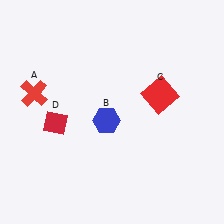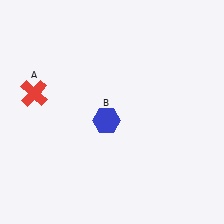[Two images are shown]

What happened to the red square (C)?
The red square (C) was removed in Image 2. It was in the top-right area of Image 1.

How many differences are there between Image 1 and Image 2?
There are 2 differences between the two images.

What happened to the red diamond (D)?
The red diamond (D) was removed in Image 2. It was in the bottom-left area of Image 1.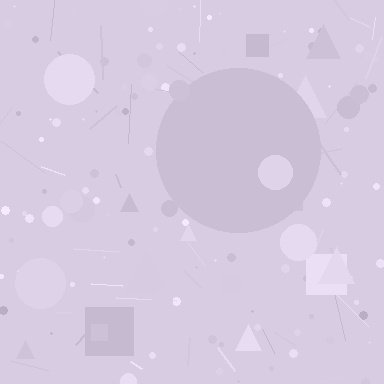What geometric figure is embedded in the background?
A circle is embedded in the background.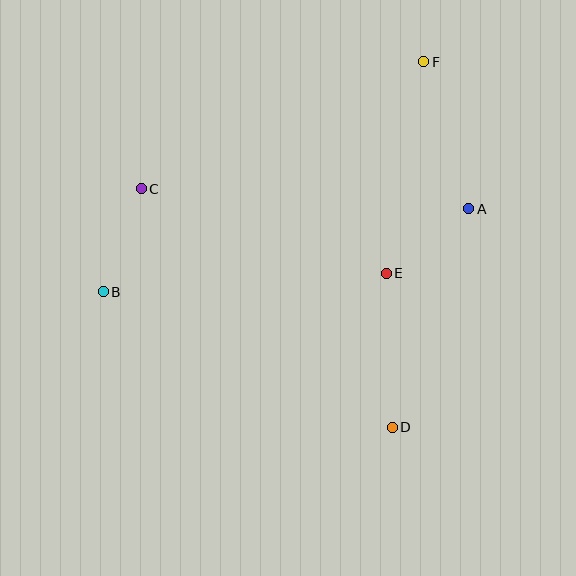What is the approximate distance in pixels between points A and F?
The distance between A and F is approximately 154 pixels.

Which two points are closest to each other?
Points A and E are closest to each other.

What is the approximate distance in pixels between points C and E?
The distance between C and E is approximately 259 pixels.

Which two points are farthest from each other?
Points B and F are farthest from each other.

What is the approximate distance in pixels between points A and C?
The distance between A and C is approximately 328 pixels.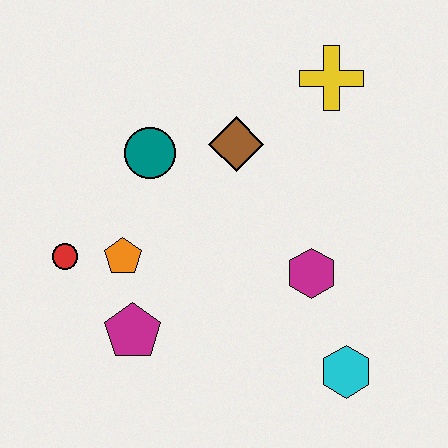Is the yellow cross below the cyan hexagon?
No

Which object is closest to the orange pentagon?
The red circle is closest to the orange pentagon.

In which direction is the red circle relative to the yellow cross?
The red circle is to the left of the yellow cross.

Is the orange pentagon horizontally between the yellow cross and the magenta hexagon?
No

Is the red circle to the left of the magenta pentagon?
Yes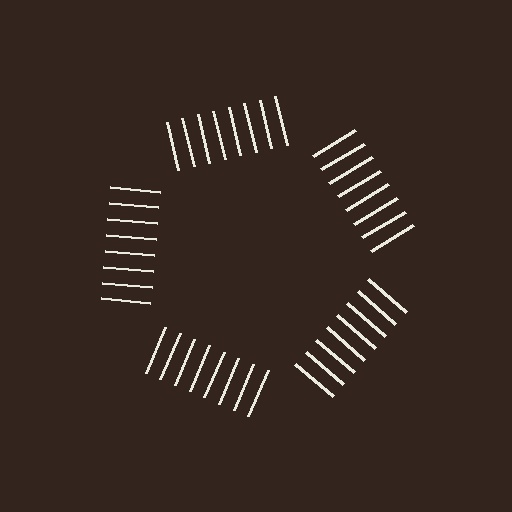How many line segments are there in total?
40 — 8 along each of the 5 edges.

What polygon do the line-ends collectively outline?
An illusory pentagon — the line segments terminate on its edges but no continuous stroke is drawn.